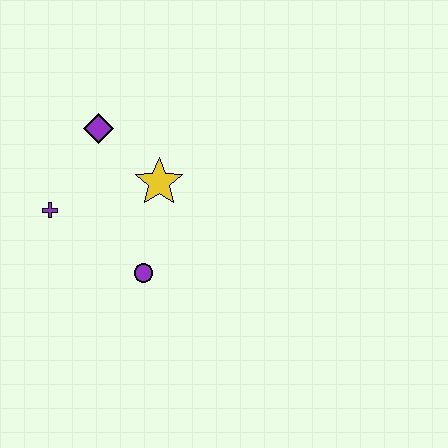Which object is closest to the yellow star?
The purple diamond is closest to the yellow star.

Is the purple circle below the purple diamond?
Yes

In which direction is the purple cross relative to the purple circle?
The purple cross is to the left of the purple circle.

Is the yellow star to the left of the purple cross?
No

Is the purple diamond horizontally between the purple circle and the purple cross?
Yes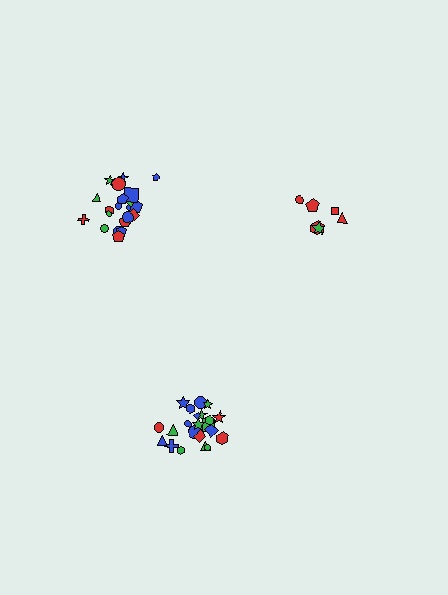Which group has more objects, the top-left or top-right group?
The top-left group.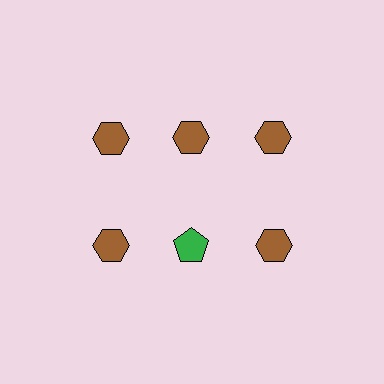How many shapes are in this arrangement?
There are 6 shapes arranged in a grid pattern.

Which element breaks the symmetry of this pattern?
The green pentagon in the second row, second from left column breaks the symmetry. All other shapes are brown hexagons.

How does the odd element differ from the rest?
It differs in both color (green instead of brown) and shape (pentagon instead of hexagon).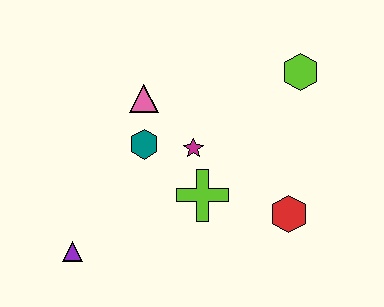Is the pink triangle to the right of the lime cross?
No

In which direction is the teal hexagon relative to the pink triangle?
The teal hexagon is below the pink triangle.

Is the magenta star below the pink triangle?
Yes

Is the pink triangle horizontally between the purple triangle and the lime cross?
Yes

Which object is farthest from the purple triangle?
The lime hexagon is farthest from the purple triangle.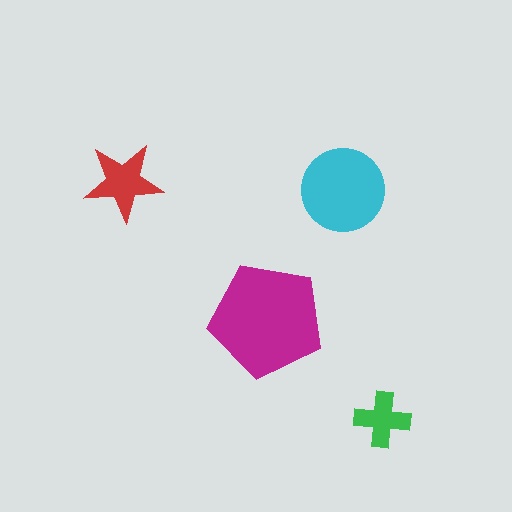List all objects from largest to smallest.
The magenta pentagon, the cyan circle, the red star, the green cross.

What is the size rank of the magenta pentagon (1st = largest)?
1st.